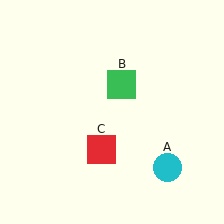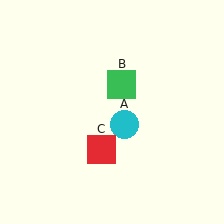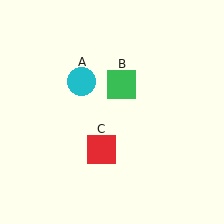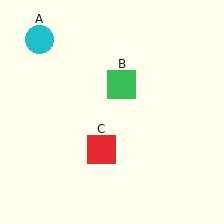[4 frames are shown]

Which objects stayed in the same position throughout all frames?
Green square (object B) and red square (object C) remained stationary.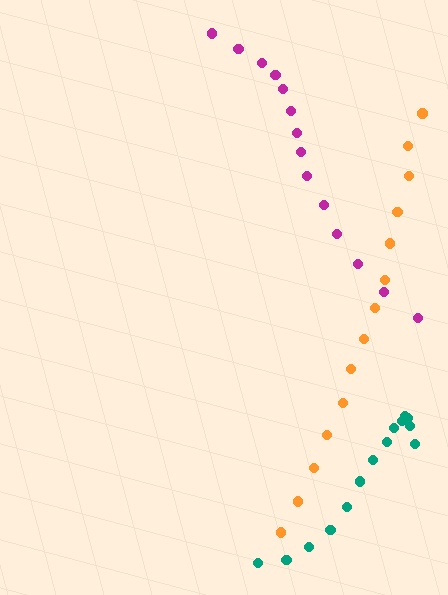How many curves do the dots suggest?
There are 3 distinct paths.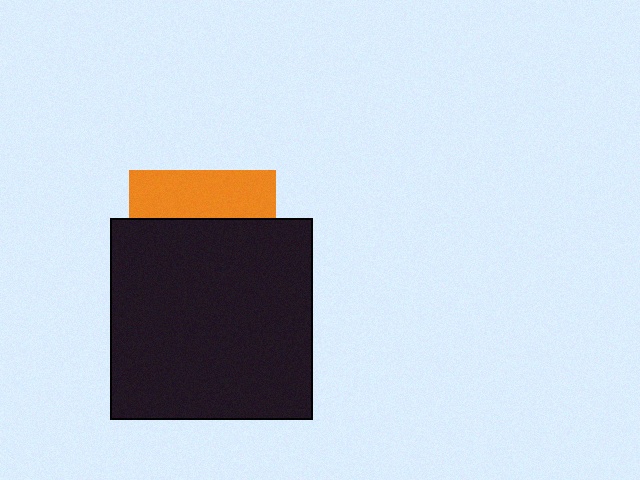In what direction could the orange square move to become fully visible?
The orange square could move up. That would shift it out from behind the black square entirely.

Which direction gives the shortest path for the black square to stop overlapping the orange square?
Moving down gives the shortest separation.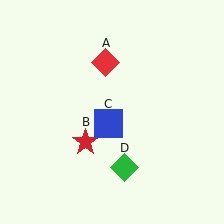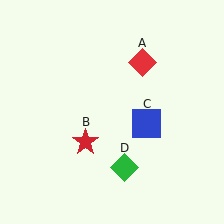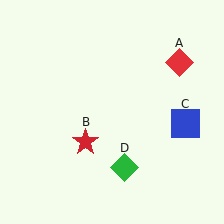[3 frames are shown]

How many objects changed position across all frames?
2 objects changed position: red diamond (object A), blue square (object C).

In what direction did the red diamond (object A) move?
The red diamond (object A) moved right.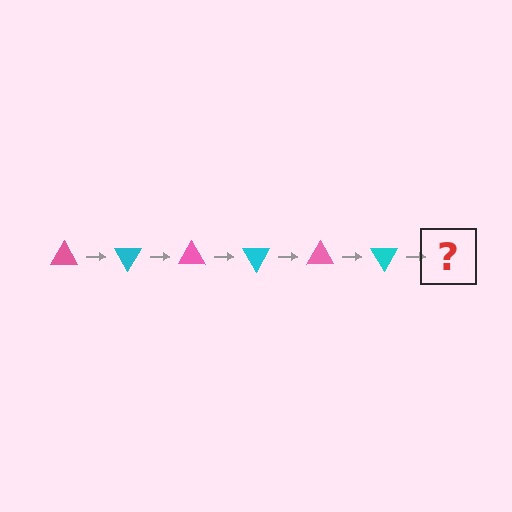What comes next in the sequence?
The next element should be a pink triangle, rotated 360 degrees from the start.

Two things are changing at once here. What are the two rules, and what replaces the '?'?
The two rules are that it rotates 60 degrees each step and the color cycles through pink and cyan. The '?' should be a pink triangle, rotated 360 degrees from the start.